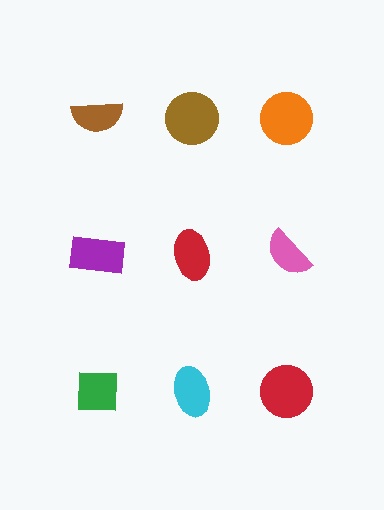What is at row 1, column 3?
An orange circle.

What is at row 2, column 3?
A pink semicircle.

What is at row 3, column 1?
A green square.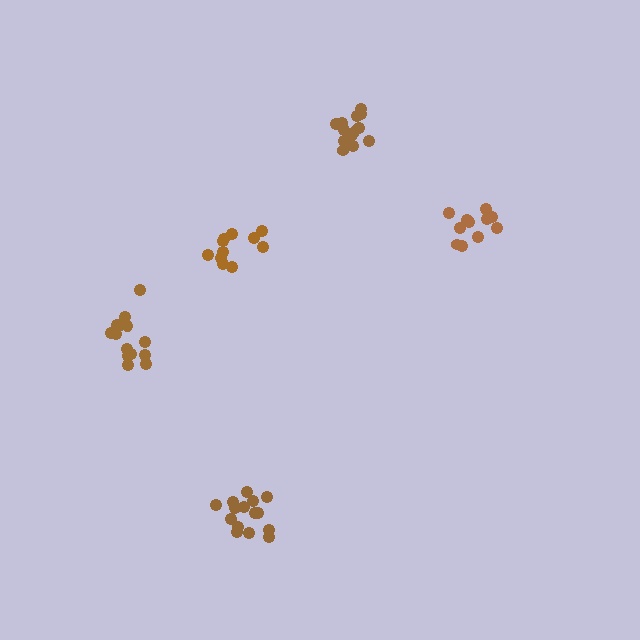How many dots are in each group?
Group 1: 11 dots, Group 2: 15 dots, Group 3: 15 dots, Group 4: 11 dots, Group 5: 14 dots (66 total).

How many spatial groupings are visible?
There are 5 spatial groupings.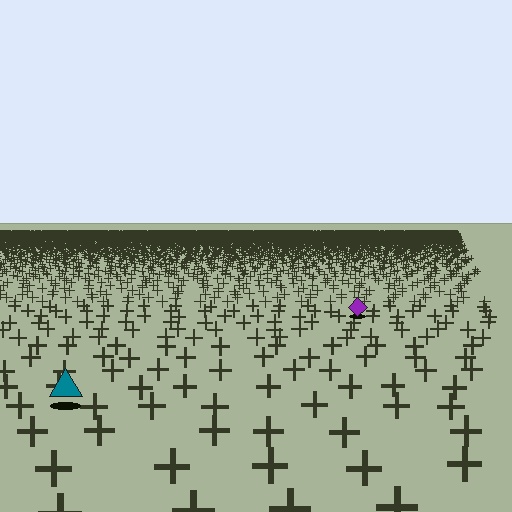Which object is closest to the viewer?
The teal triangle is closest. The texture marks near it are larger and more spread out.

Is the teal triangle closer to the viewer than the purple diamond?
Yes. The teal triangle is closer — you can tell from the texture gradient: the ground texture is coarser near it.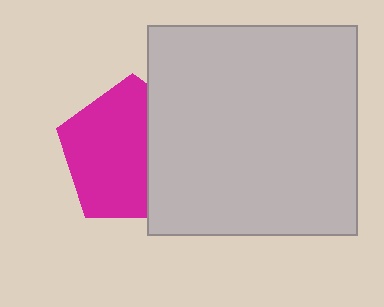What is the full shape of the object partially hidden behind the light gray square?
The partially hidden object is a magenta pentagon.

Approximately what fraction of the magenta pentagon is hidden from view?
Roughly 36% of the magenta pentagon is hidden behind the light gray square.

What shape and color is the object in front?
The object in front is a light gray square.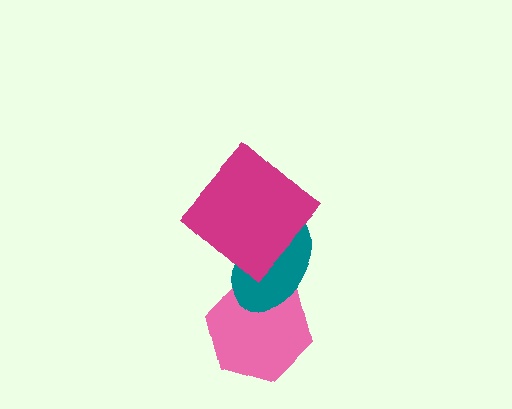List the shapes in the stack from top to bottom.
From top to bottom: the magenta diamond, the teal ellipse, the pink hexagon.